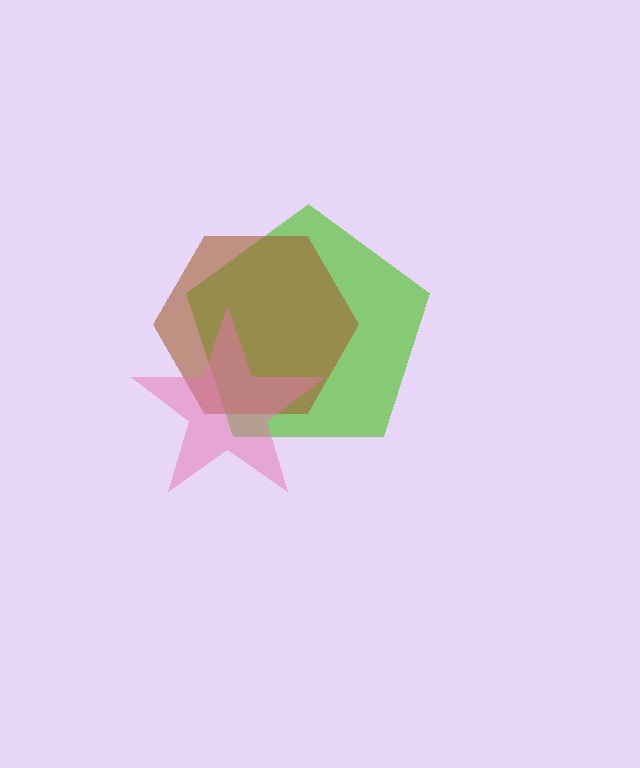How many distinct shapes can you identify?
There are 3 distinct shapes: a lime pentagon, a brown hexagon, a pink star.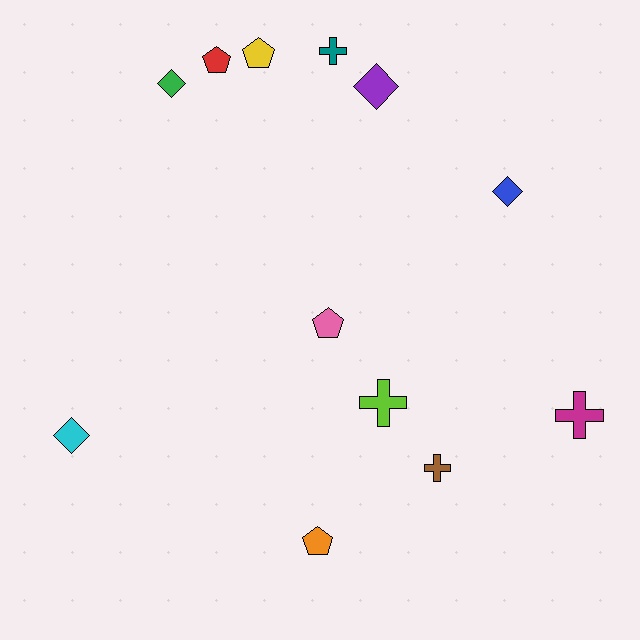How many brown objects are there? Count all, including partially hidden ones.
There is 1 brown object.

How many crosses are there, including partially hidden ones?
There are 4 crosses.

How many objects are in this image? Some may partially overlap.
There are 12 objects.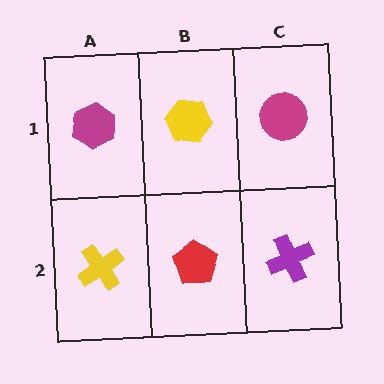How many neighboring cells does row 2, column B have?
3.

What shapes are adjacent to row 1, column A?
A yellow cross (row 2, column A), a yellow hexagon (row 1, column B).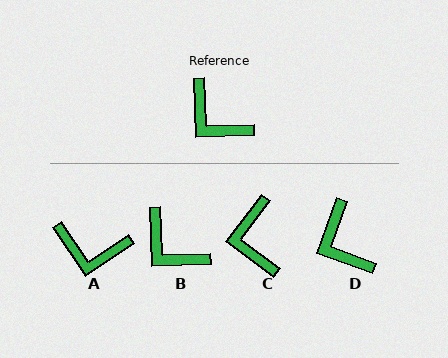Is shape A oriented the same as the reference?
No, it is off by about 32 degrees.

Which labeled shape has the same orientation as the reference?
B.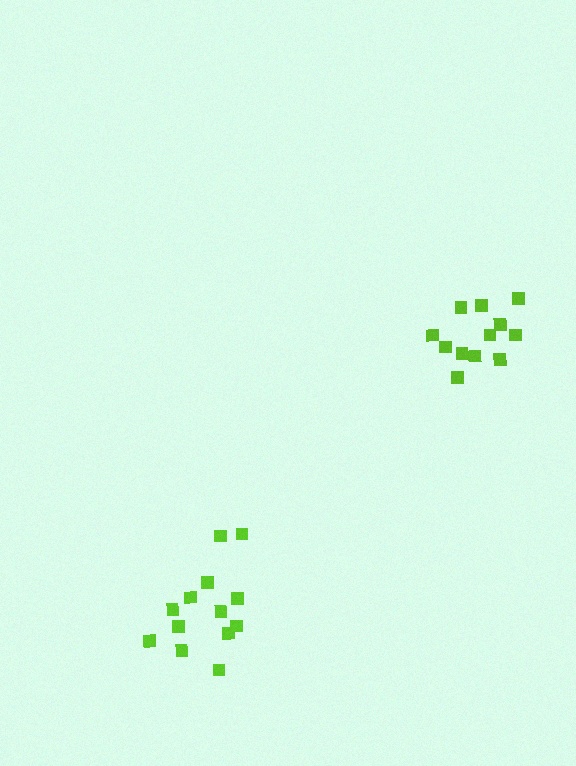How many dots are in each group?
Group 1: 13 dots, Group 2: 12 dots (25 total).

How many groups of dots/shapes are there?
There are 2 groups.